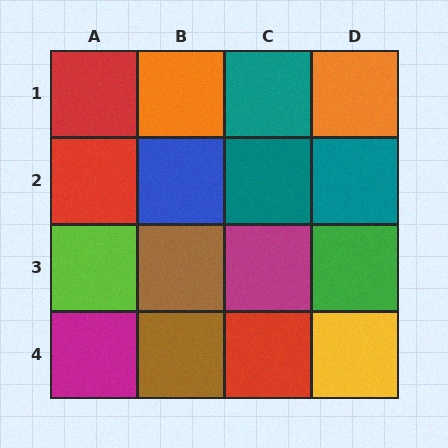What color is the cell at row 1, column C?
Teal.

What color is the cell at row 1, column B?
Orange.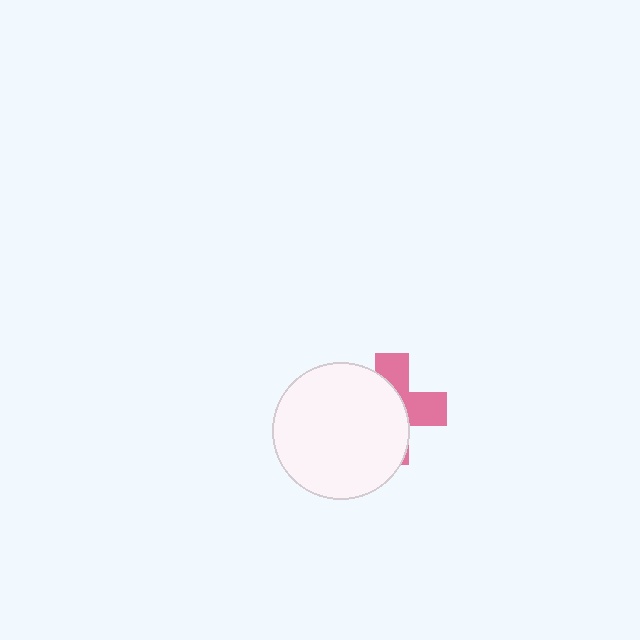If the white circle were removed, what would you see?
You would see the complete pink cross.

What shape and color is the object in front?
The object in front is a white circle.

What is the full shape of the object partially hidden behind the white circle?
The partially hidden object is a pink cross.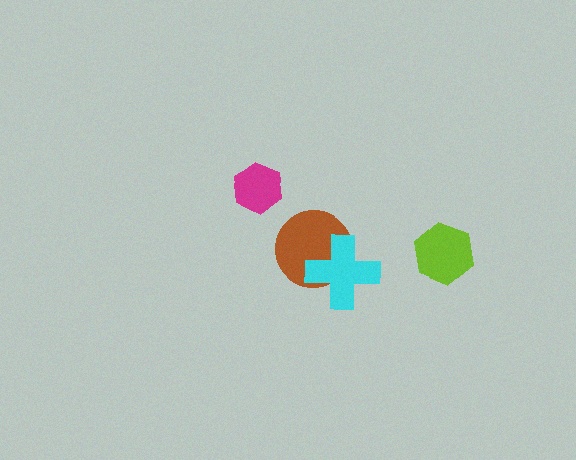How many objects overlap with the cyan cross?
1 object overlaps with the cyan cross.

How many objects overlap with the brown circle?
1 object overlaps with the brown circle.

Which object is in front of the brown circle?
The cyan cross is in front of the brown circle.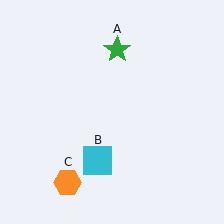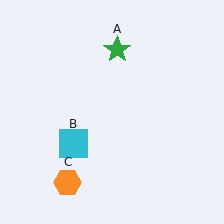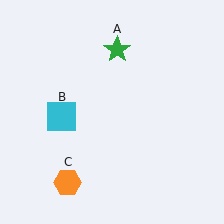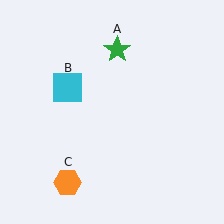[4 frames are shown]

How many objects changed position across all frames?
1 object changed position: cyan square (object B).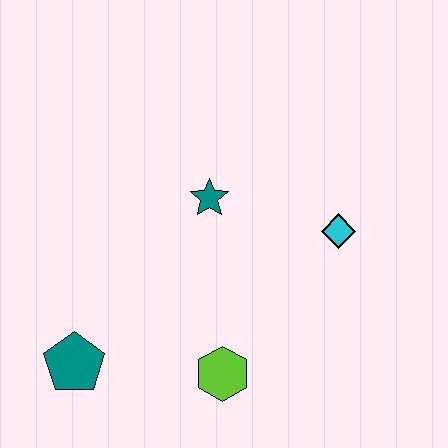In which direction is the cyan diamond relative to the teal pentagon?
The cyan diamond is to the right of the teal pentagon.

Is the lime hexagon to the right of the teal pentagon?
Yes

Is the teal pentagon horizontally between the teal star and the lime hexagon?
No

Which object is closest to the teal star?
The cyan diamond is closest to the teal star.